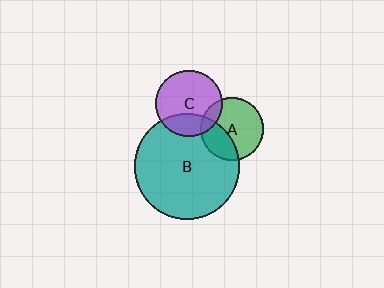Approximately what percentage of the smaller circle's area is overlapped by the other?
Approximately 15%.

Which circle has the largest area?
Circle B (teal).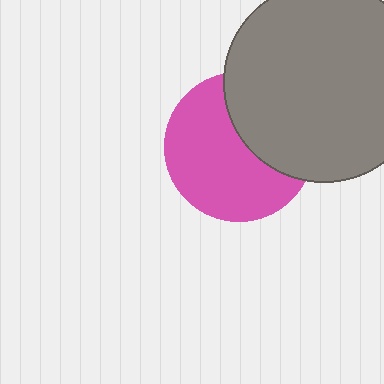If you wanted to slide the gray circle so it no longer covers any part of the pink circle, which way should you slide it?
Slide it right — that is the most direct way to separate the two shapes.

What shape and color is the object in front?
The object in front is a gray circle.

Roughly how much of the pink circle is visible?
About half of it is visible (roughly 63%).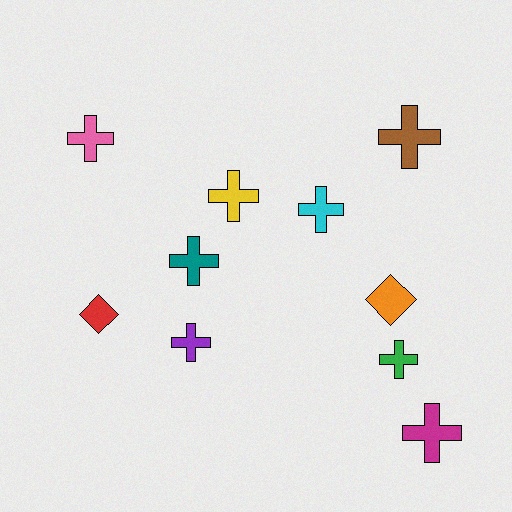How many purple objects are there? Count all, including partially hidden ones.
There is 1 purple object.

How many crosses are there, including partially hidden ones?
There are 8 crosses.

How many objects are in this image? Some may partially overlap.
There are 10 objects.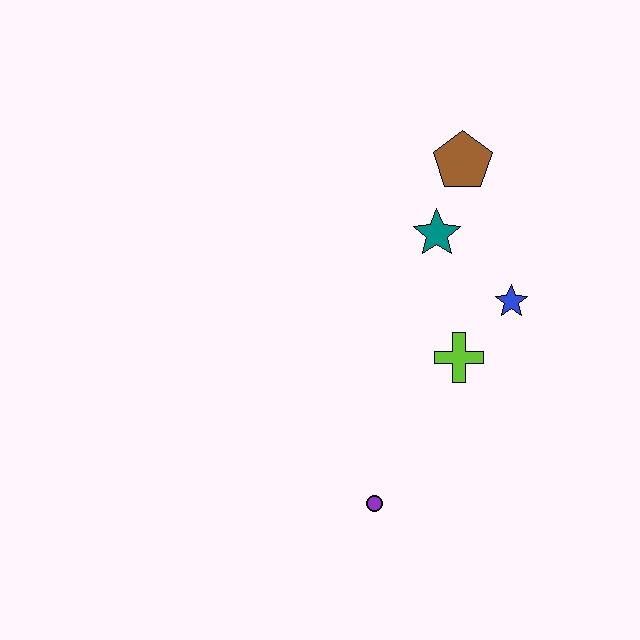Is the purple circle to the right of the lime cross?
No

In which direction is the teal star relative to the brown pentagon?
The teal star is below the brown pentagon.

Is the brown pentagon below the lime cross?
No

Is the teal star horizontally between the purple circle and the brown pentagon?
Yes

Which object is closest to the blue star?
The lime cross is closest to the blue star.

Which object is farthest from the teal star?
The purple circle is farthest from the teal star.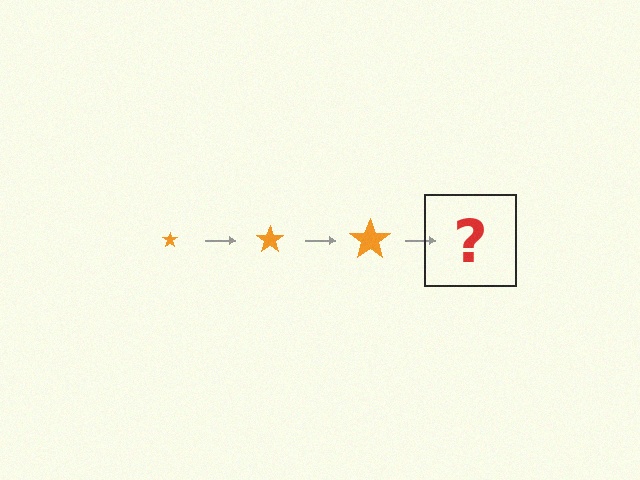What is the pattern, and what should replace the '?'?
The pattern is that the star gets progressively larger each step. The '?' should be an orange star, larger than the previous one.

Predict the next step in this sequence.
The next step is an orange star, larger than the previous one.